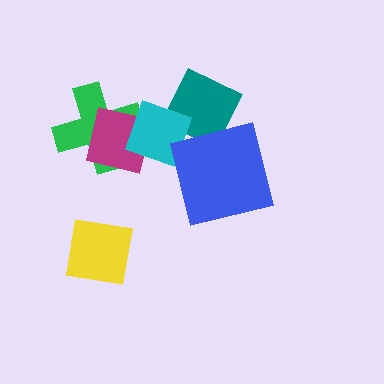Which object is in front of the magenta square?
The cyan diamond is in front of the magenta square.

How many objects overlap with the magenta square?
2 objects overlap with the magenta square.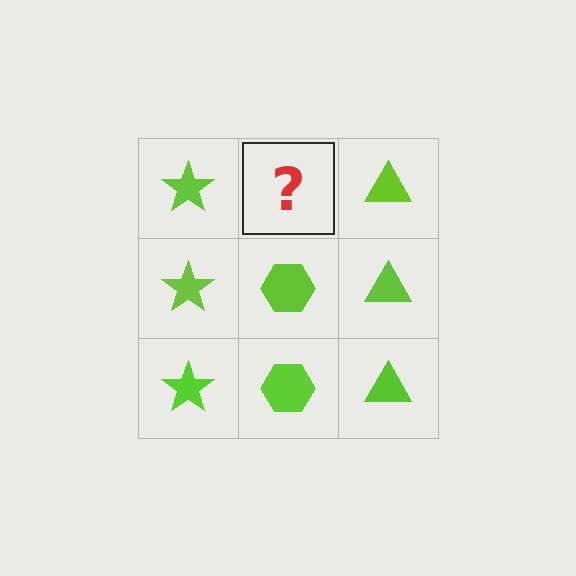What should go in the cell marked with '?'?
The missing cell should contain a lime hexagon.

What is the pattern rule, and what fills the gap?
The rule is that each column has a consistent shape. The gap should be filled with a lime hexagon.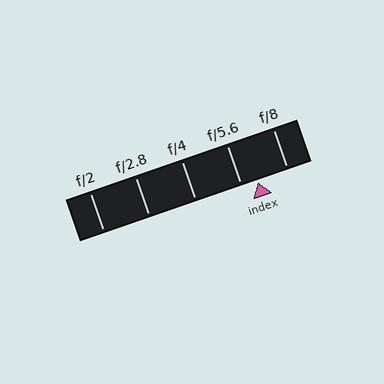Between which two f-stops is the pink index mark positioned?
The index mark is between f/5.6 and f/8.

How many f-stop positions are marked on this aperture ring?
There are 5 f-stop positions marked.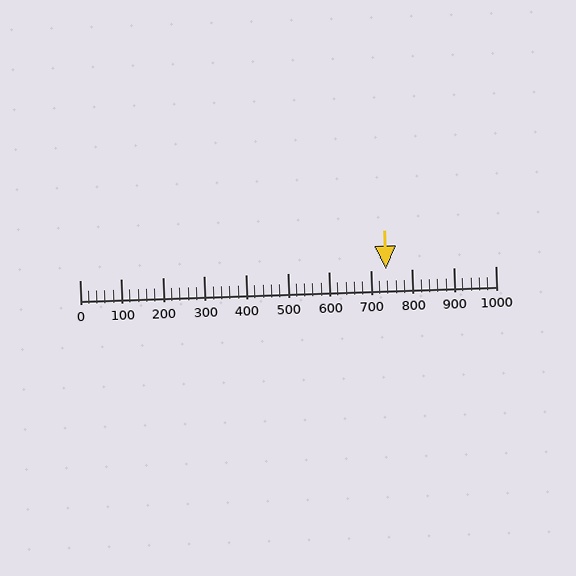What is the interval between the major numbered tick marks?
The major tick marks are spaced 100 units apart.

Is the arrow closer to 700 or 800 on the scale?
The arrow is closer to 700.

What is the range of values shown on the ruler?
The ruler shows values from 0 to 1000.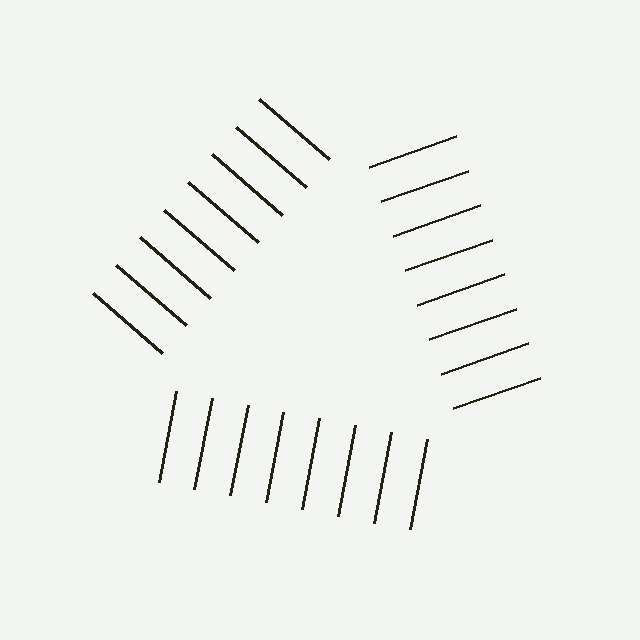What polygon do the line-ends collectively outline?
An illusory triangle — the line segments terminate on its edges but no continuous stroke is drawn.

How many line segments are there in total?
24 — 8 along each of the 3 edges.